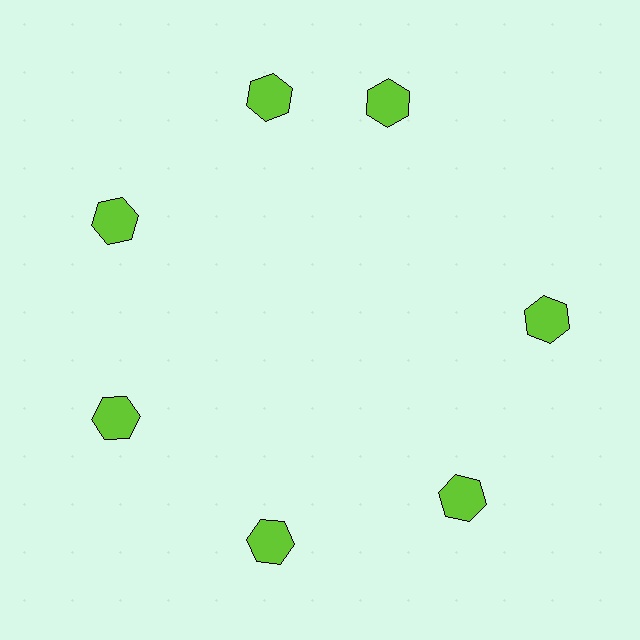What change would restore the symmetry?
The symmetry would be restored by rotating it back into even spacing with its neighbors so that all 7 hexagons sit at equal angles and equal distance from the center.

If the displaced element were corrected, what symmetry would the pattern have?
It would have 7-fold rotational symmetry — the pattern would map onto itself every 51 degrees.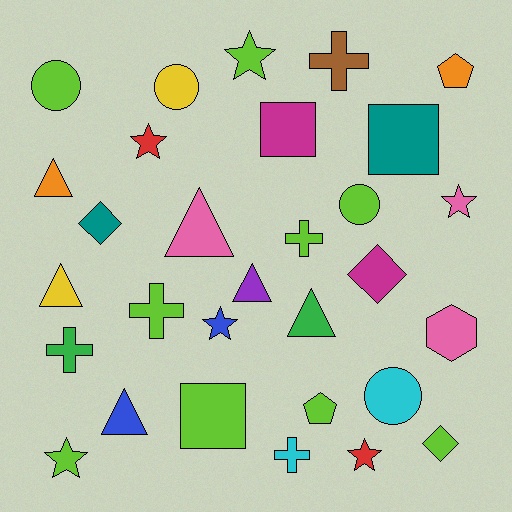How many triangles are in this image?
There are 6 triangles.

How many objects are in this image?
There are 30 objects.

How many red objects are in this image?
There are 2 red objects.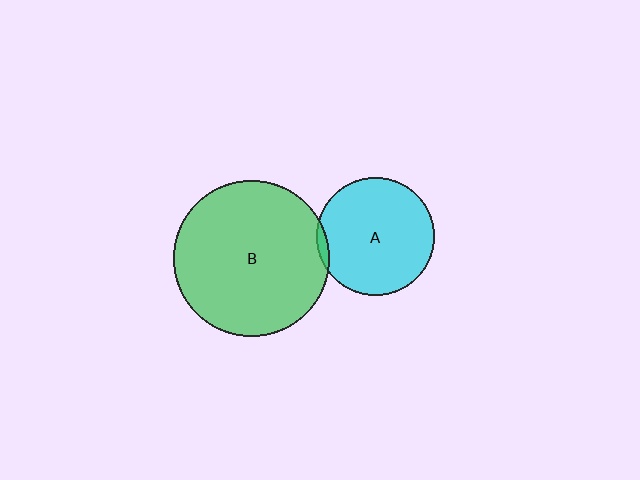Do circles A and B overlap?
Yes.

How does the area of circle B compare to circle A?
Approximately 1.7 times.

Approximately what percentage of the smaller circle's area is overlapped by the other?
Approximately 5%.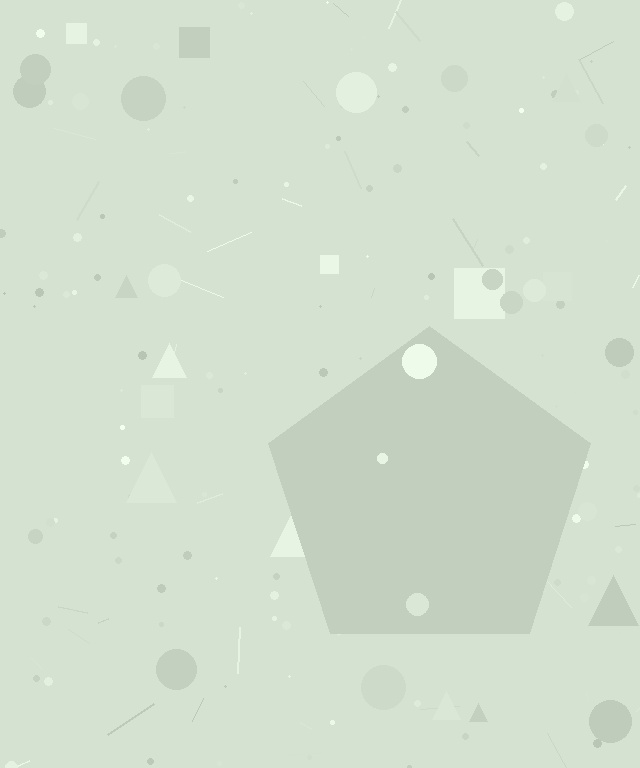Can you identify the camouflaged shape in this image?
The camouflaged shape is a pentagon.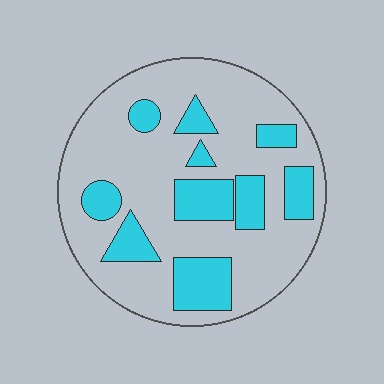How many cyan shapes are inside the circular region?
10.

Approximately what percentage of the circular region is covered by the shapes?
Approximately 25%.